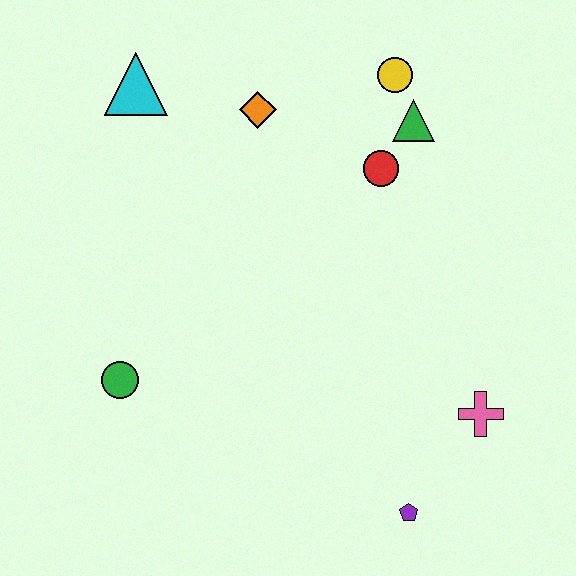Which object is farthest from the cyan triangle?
The purple pentagon is farthest from the cyan triangle.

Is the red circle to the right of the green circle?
Yes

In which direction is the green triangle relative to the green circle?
The green triangle is to the right of the green circle.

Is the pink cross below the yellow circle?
Yes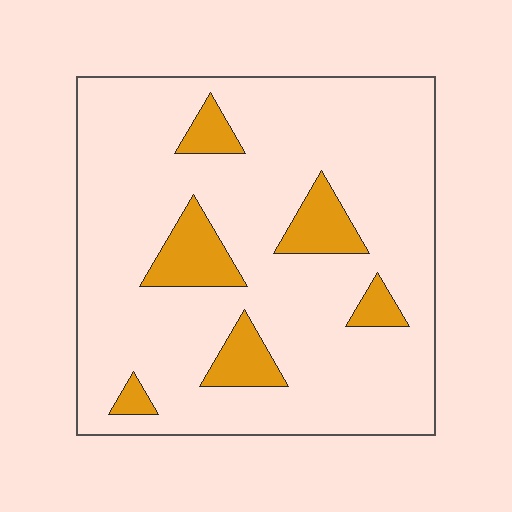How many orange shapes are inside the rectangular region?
6.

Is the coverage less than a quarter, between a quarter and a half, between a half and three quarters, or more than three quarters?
Less than a quarter.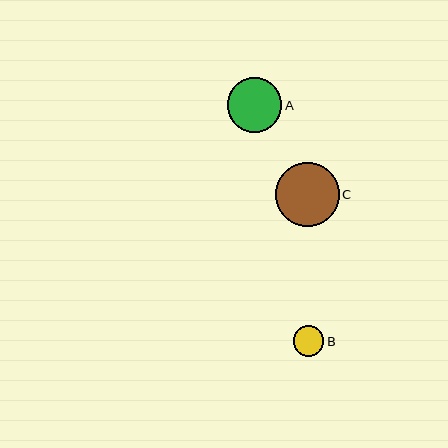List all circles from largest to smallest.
From largest to smallest: C, A, B.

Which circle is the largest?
Circle C is the largest with a size of approximately 63 pixels.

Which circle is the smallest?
Circle B is the smallest with a size of approximately 31 pixels.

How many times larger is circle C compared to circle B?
Circle C is approximately 2.1 times the size of circle B.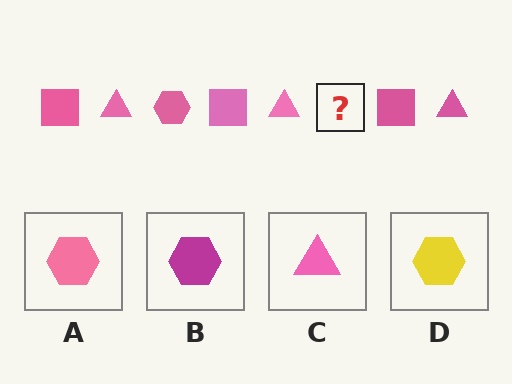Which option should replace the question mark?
Option A.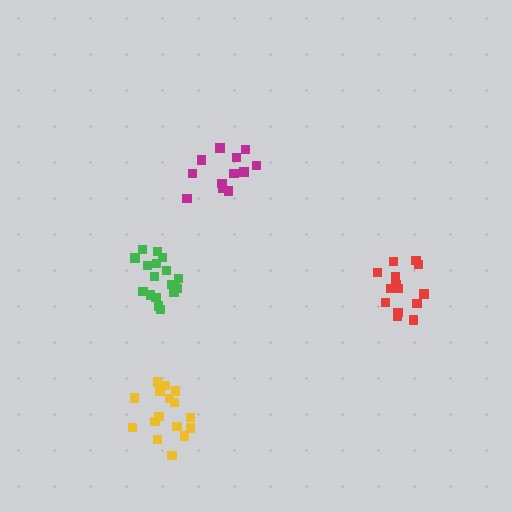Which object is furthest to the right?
The red cluster is rightmost.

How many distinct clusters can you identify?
There are 4 distinct clusters.